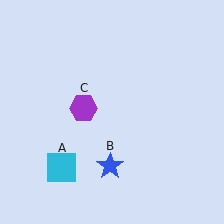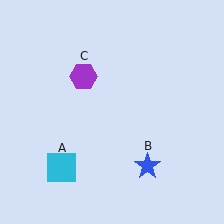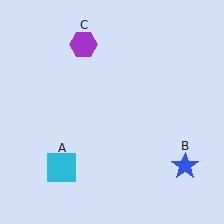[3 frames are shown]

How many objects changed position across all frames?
2 objects changed position: blue star (object B), purple hexagon (object C).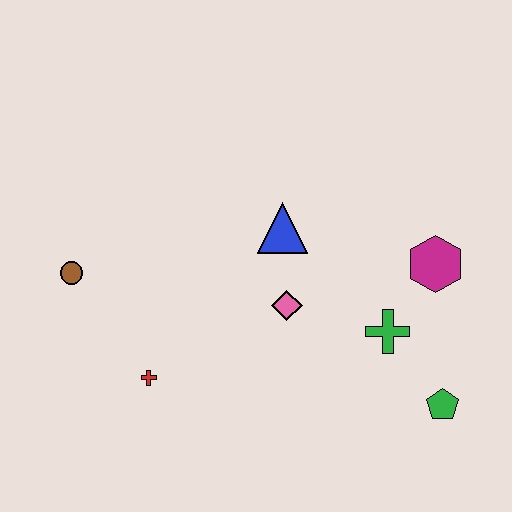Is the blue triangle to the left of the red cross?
No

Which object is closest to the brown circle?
The red cross is closest to the brown circle.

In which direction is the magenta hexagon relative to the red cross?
The magenta hexagon is to the right of the red cross.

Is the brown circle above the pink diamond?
Yes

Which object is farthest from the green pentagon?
The brown circle is farthest from the green pentagon.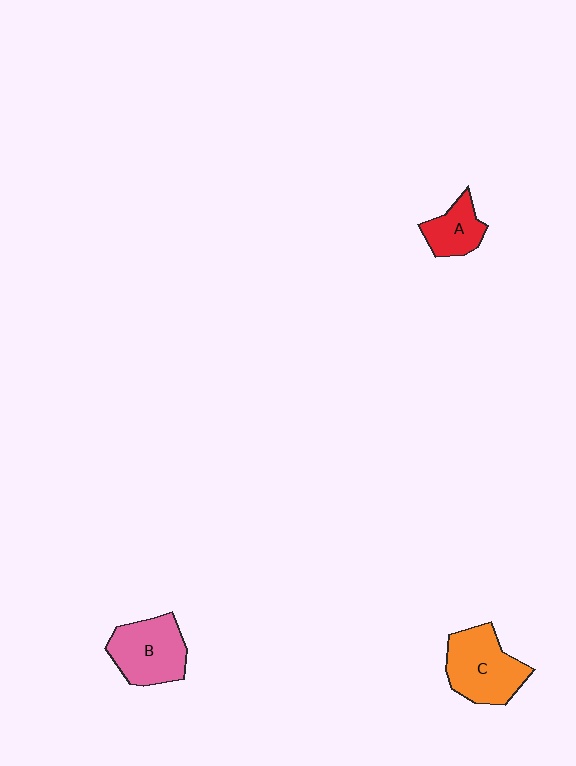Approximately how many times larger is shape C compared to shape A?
Approximately 1.8 times.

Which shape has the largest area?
Shape C (orange).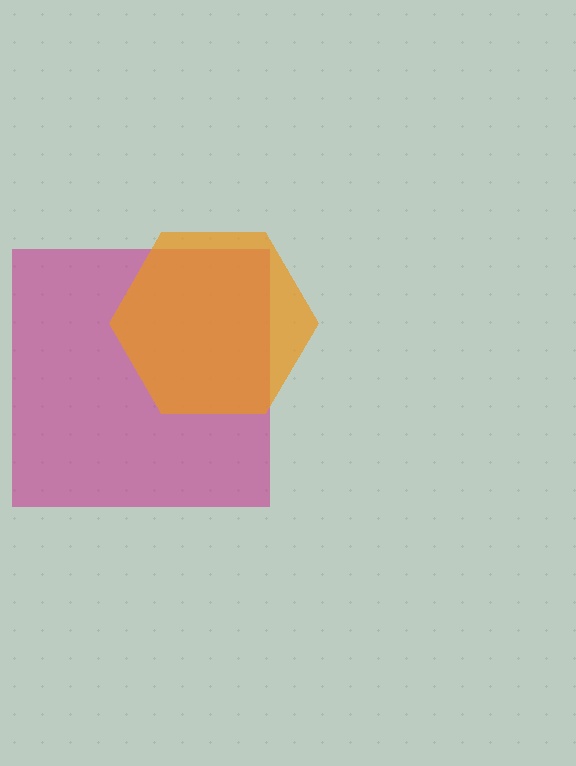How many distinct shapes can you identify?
There are 2 distinct shapes: a magenta square, an orange hexagon.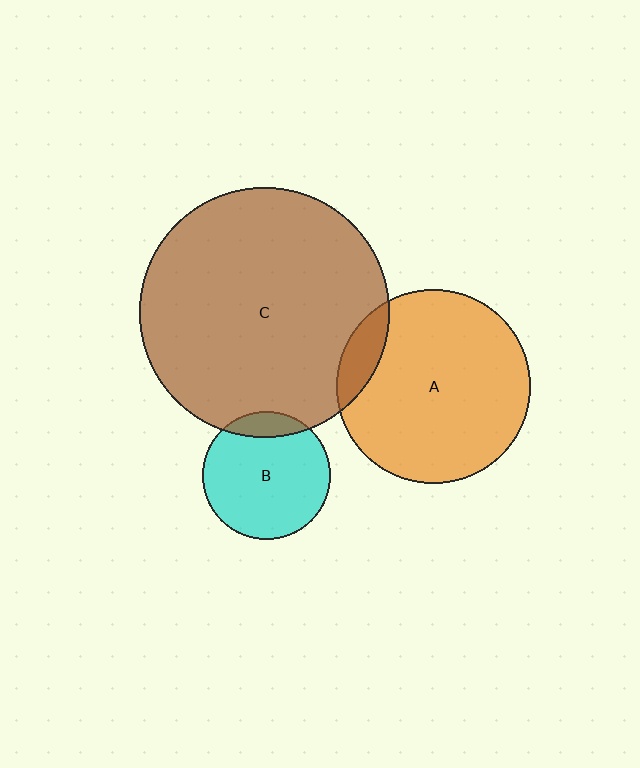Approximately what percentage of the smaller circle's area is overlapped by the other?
Approximately 10%.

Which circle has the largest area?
Circle C (brown).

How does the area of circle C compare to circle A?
Approximately 1.7 times.